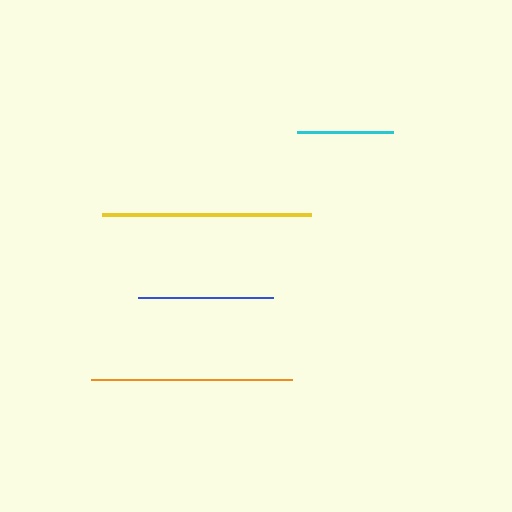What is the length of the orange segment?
The orange segment is approximately 201 pixels long.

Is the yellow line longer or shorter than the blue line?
The yellow line is longer than the blue line.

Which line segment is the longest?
The yellow line is the longest at approximately 210 pixels.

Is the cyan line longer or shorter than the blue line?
The blue line is longer than the cyan line.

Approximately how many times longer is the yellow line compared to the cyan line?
The yellow line is approximately 2.2 times the length of the cyan line.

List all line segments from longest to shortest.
From longest to shortest: yellow, orange, blue, cyan.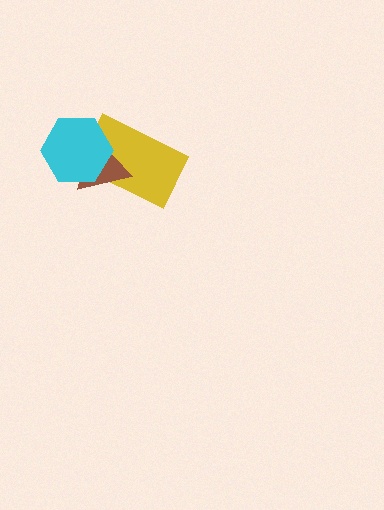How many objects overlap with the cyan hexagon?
2 objects overlap with the cyan hexagon.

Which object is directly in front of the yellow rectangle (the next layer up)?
The brown triangle is directly in front of the yellow rectangle.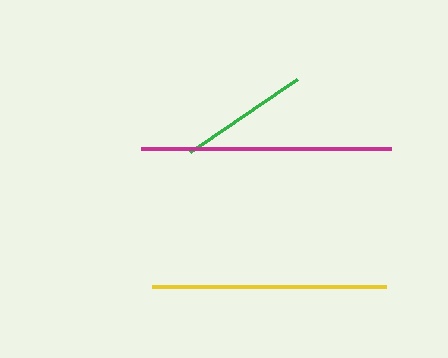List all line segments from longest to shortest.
From longest to shortest: magenta, yellow, green.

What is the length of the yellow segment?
The yellow segment is approximately 233 pixels long.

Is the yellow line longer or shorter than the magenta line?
The magenta line is longer than the yellow line.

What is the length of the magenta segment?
The magenta segment is approximately 250 pixels long.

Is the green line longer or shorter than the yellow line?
The yellow line is longer than the green line.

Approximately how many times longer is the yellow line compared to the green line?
The yellow line is approximately 1.8 times the length of the green line.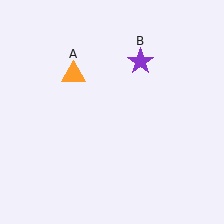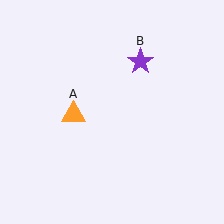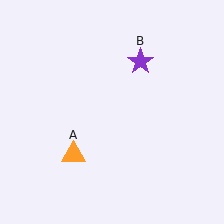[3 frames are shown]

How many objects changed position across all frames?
1 object changed position: orange triangle (object A).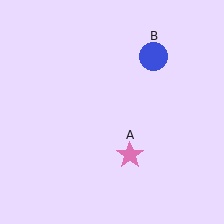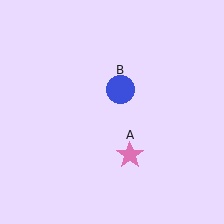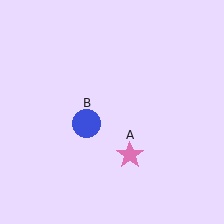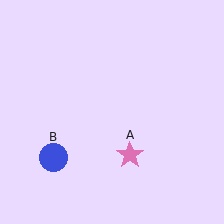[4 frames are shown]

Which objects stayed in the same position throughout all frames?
Pink star (object A) remained stationary.